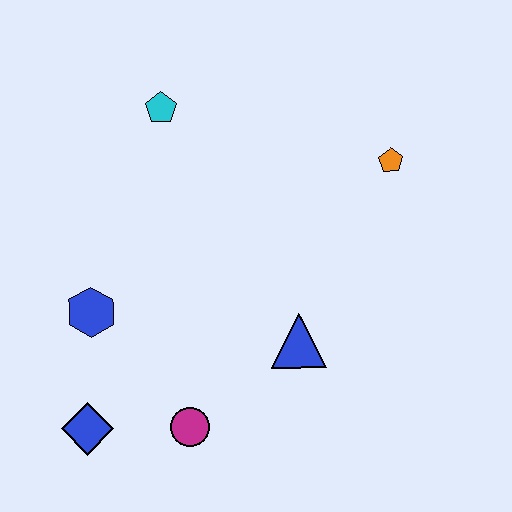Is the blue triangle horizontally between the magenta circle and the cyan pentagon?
No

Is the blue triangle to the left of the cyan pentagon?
No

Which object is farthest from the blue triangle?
The cyan pentagon is farthest from the blue triangle.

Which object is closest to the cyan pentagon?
The blue hexagon is closest to the cyan pentagon.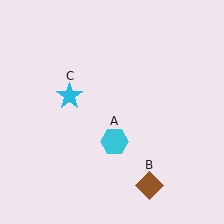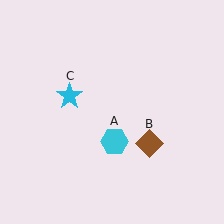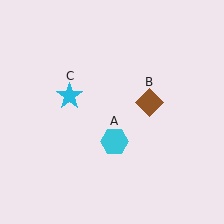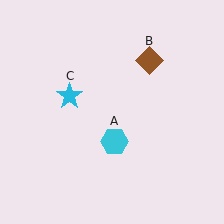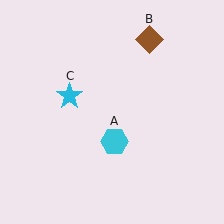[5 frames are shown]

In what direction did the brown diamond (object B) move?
The brown diamond (object B) moved up.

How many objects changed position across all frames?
1 object changed position: brown diamond (object B).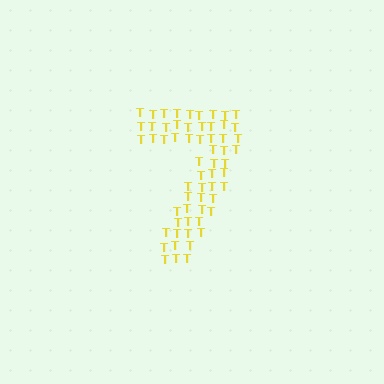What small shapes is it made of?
It is made of small letter T's.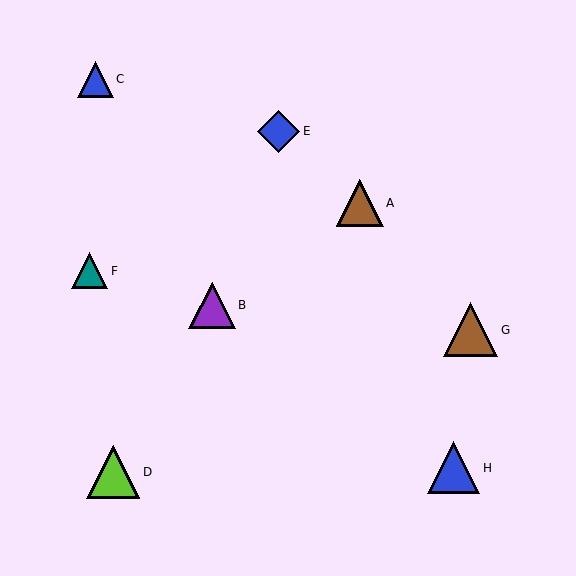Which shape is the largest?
The brown triangle (labeled G) is the largest.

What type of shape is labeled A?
Shape A is a brown triangle.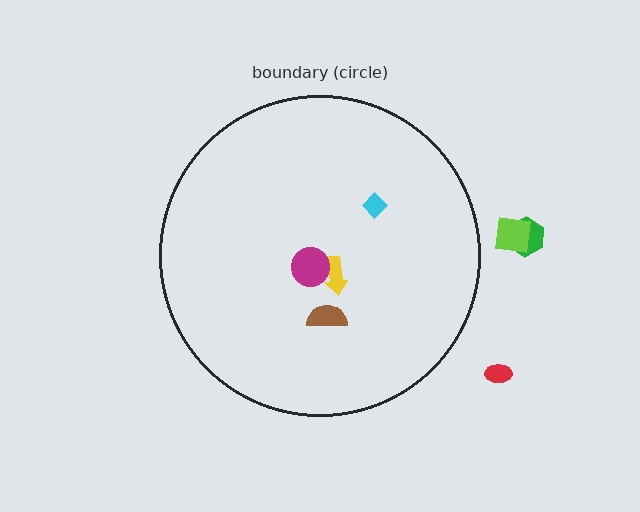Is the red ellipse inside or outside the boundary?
Outside.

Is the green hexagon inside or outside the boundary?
Outside.